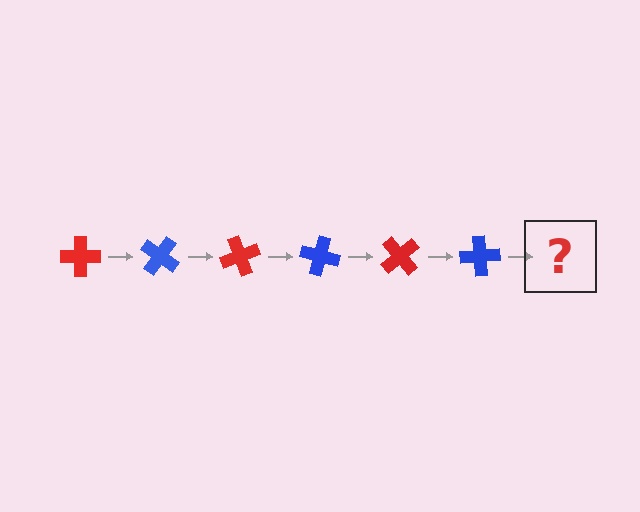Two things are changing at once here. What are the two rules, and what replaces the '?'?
The two rules are that it rotates 35 degrees each step and the color cycles through red and blue. The '?' should be a red cross, rotated 210 degrees from the start.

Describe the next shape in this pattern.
It should be a red cross, rotated 210 degrees from the start.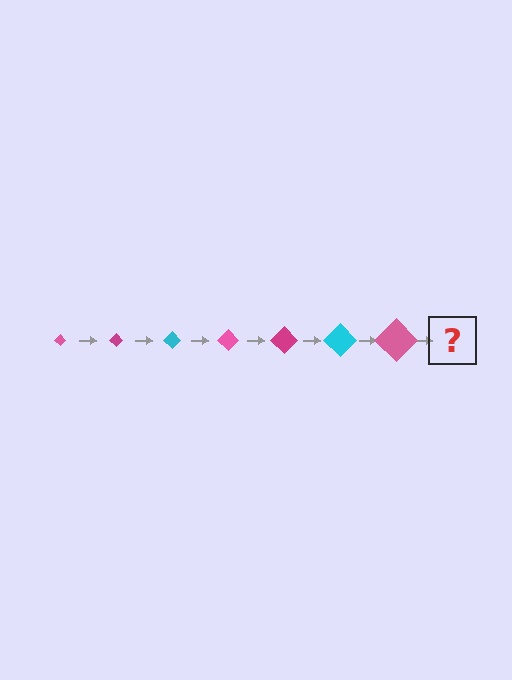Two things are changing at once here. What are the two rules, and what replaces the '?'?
The two rules are that the diamond grows larger each step and the color cycles through pink, magenta, and cyan. The '?' should be a magenta diamond, larger than the previous one.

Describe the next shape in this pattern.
It should be a magenta diamond, larger than the previous one.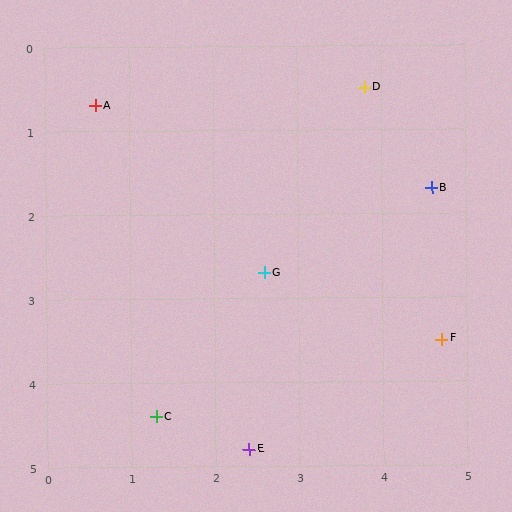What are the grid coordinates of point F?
Point F is at approximately (4.7, 3.5).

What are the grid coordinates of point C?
Point C is at approximately (1.3, 4.4).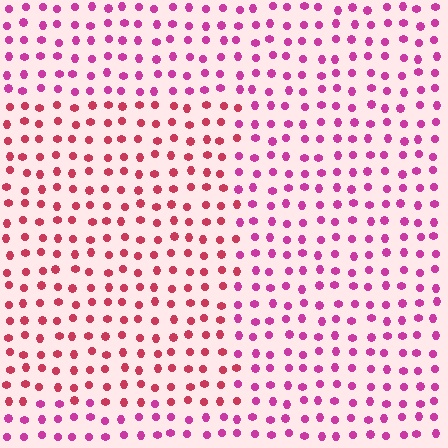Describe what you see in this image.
The image is filled with small magenta elements in a uniform arrangement. A rectangle-shaped region is visible where the elements are tinted to a slightly different hue, forming a subtle color boundary.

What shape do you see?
I see a rectangle.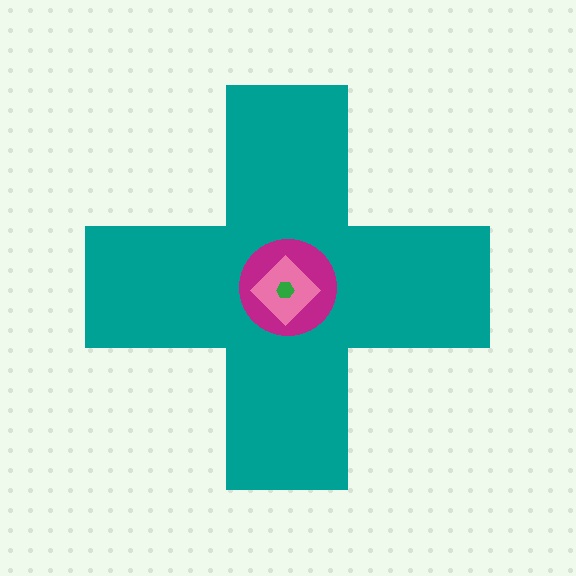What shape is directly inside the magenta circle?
The pink diamond.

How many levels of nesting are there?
4.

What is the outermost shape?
The teal cross.